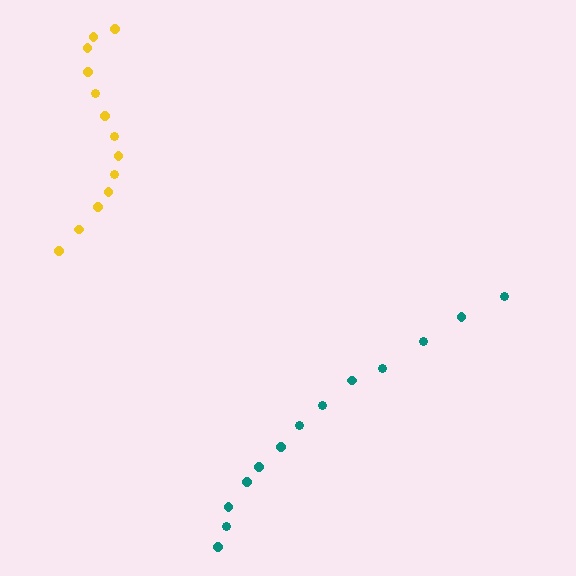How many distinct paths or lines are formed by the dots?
There are 2 distinct paths.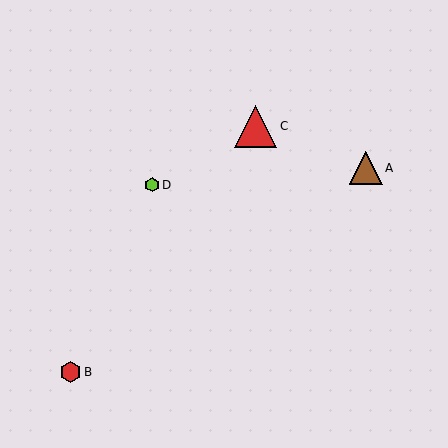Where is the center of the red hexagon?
The center of the red hexagon is at (71, 372).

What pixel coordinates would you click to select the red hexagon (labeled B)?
Click at (71, 372) to select the red hexagon B.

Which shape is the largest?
The red triangle (labeled C) is the largest.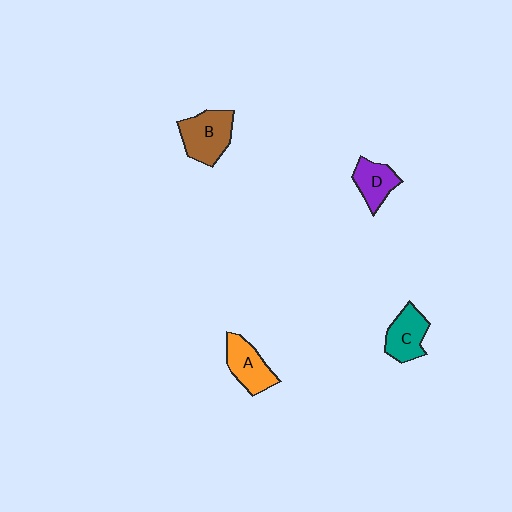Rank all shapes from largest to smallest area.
From largest to smallest: B (brown), A (orange), C (teal), D (purple).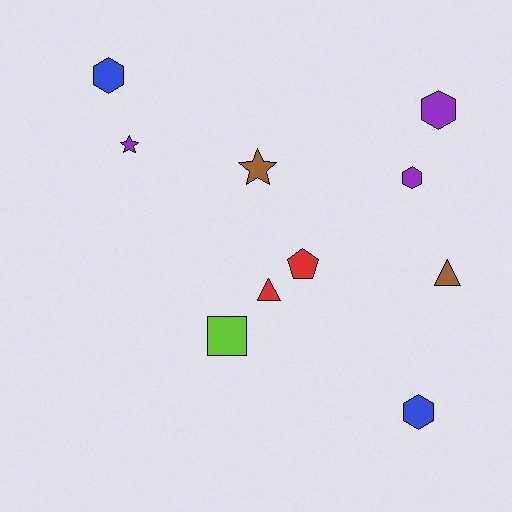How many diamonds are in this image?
There are no diamonds.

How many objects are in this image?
There are 10 objects.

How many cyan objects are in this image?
There are no cyan objects.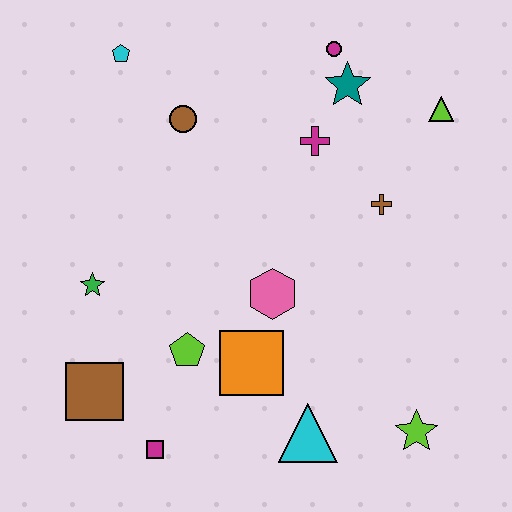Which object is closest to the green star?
The brown square is closest to the green star.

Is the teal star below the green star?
No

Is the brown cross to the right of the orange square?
Yes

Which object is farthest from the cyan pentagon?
The lime star is farthest from the cyan pentagon.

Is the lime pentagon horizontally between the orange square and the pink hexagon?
No